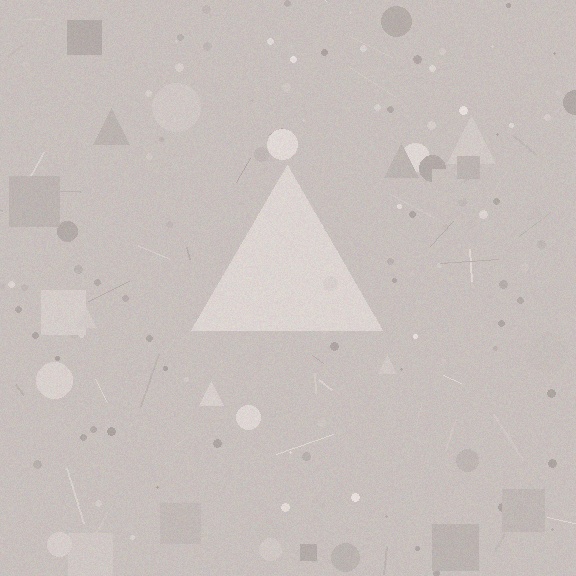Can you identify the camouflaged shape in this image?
The camouflaged shape is a triangle.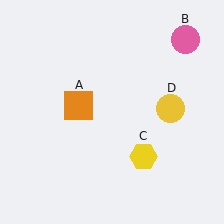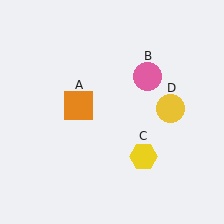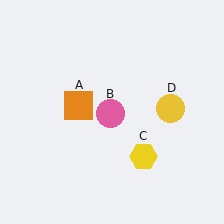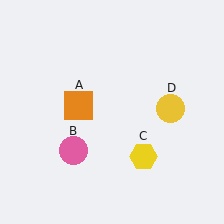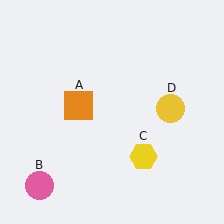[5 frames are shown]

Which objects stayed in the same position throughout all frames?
Orange square (object A) and yellow hexagon (object C) and yellow circle (object D) remained stationary.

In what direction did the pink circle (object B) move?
The pink circle (object B) moved down and to the left.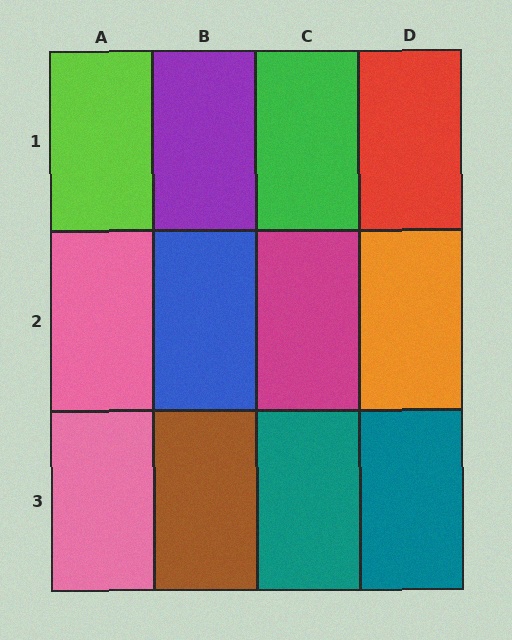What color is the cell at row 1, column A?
Lime.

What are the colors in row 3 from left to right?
Pink, brown, teal, teal.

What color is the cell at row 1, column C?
Green.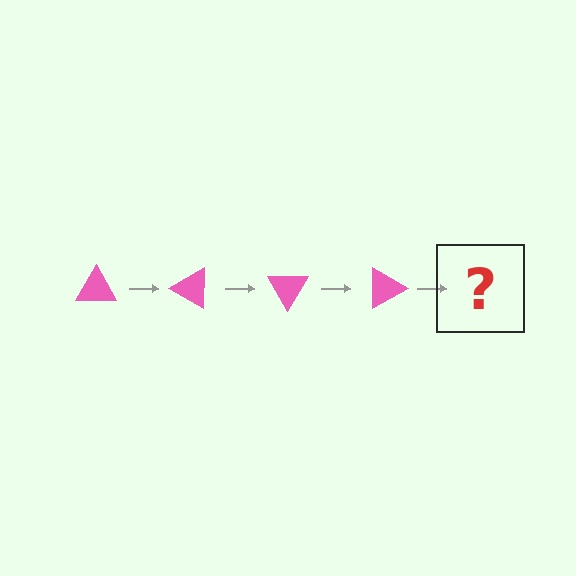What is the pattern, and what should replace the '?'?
The pattern is that the triangle rotates 30 degrees each step. The '?' should be a pink triangle rotated 120 degrees.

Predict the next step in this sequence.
The next step is a pink triangle rotated 120 degrees.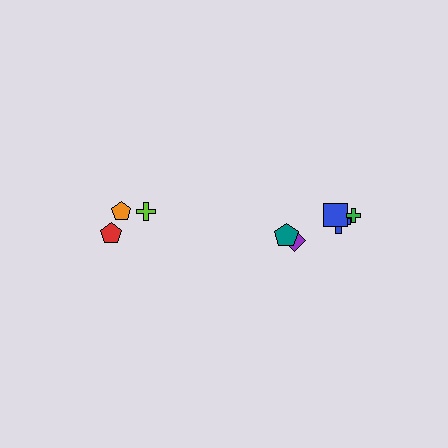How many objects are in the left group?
There are 3 objects.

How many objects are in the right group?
There are 5 objects.